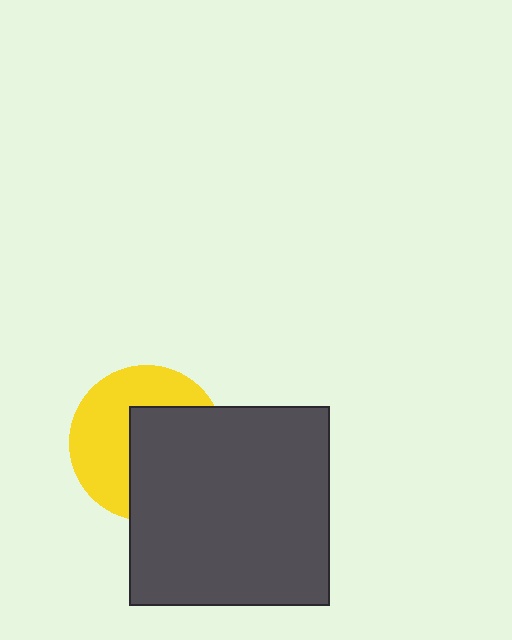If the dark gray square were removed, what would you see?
You would see the complete yellow circle.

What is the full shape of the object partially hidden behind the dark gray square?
The partially hidden object is a yellow circle.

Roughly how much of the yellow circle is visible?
About half of it is visible (roughly 50%).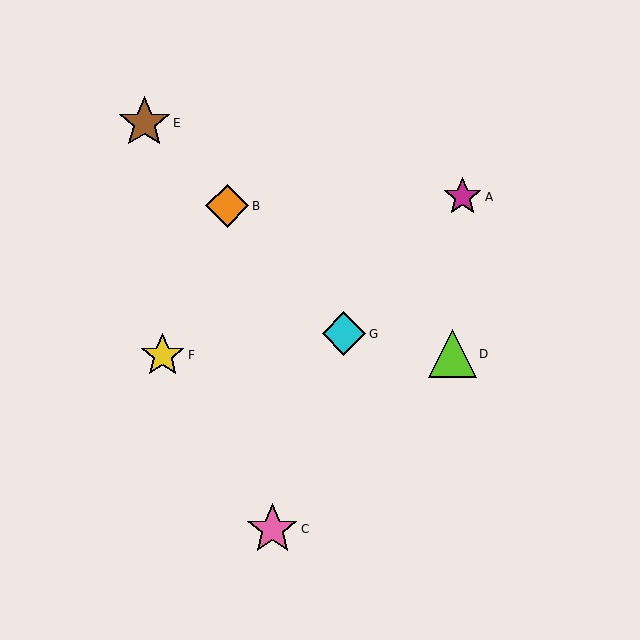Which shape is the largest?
The brown star (labeled E) is the largest.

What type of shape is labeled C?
Shape C is a pink star.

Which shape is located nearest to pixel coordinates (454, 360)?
The lime triangle (labeled D) at (453, 354) is nearest to that location.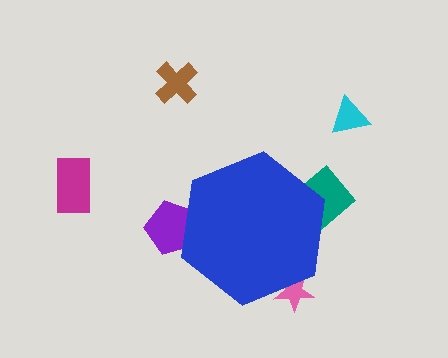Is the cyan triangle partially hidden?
No, the cyan triangle is fully visible.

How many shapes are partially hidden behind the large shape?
3 shapes are partially hidden.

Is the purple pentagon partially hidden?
Yes, the purple pentagon is partially hidden behind the blue hexagon.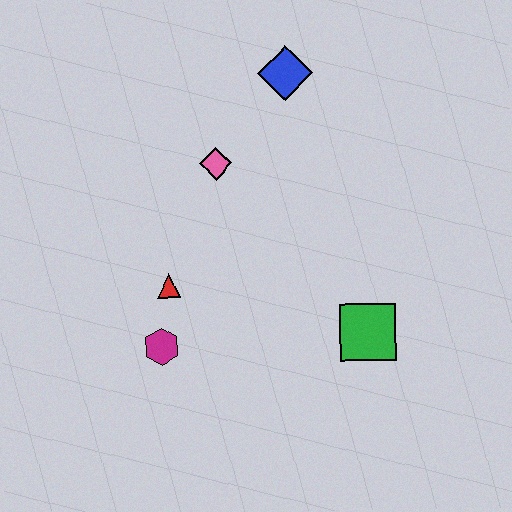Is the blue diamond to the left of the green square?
Yes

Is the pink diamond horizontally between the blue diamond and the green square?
No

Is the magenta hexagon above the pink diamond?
No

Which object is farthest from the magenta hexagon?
The blue diamond is farthest from the magenta hexagon.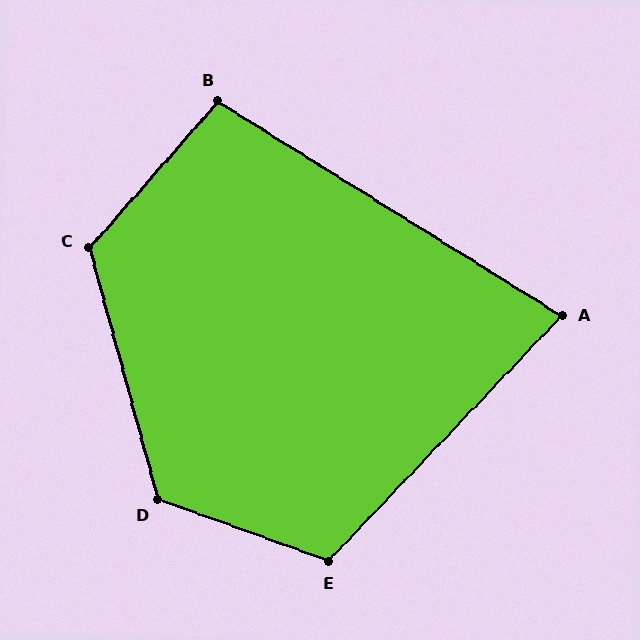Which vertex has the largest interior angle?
D, at approximately 125 degrees.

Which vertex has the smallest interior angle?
A, at approximately 79 degrees.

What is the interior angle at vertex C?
Approximately 124 degrees (obtuse).